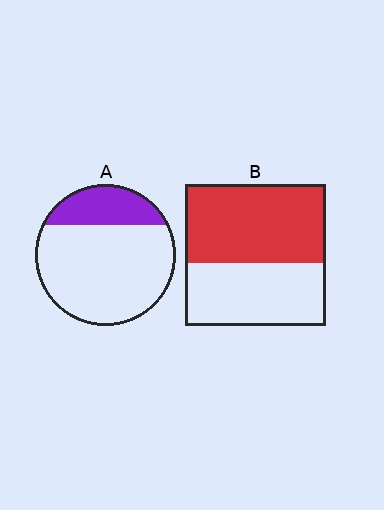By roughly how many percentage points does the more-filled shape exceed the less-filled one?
By roughly 30 percentage points (B over A).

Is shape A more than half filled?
No.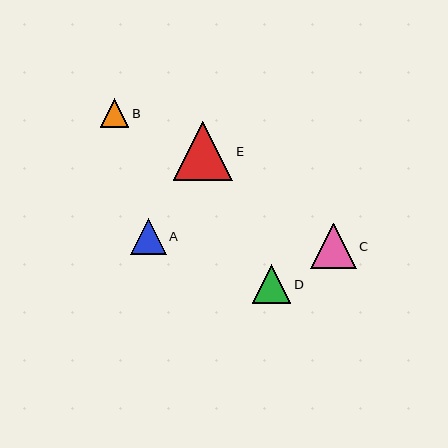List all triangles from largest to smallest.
From largest to smallest: E, C, D, A, B.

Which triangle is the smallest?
Triangle B is the smallest with a size of approximately 28 pixels.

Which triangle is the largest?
Triangle E is the largest with a size of approximately 59 pixels.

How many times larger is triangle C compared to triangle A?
Triangle C is approximately 1.3 times the size of triangle A.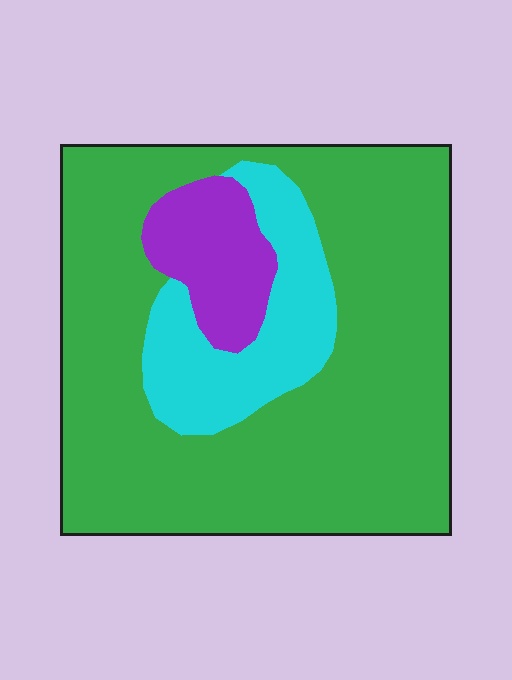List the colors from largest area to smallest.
From largest to smallest: green, cyan, purple.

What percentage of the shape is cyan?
Cyan takes up about one sixth (1/6) of the shape.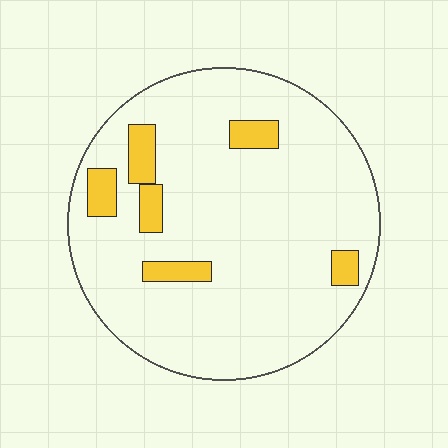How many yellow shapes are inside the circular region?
6.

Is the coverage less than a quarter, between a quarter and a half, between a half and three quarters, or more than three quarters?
Less than a quarter.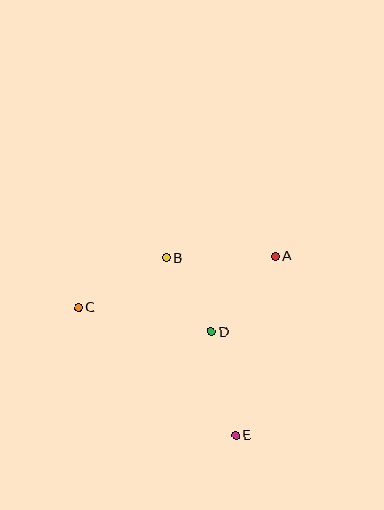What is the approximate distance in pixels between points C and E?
The distance between C and E is approximately 203 pixels.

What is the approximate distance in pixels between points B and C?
The distance between B and C is approximately 101 pixels.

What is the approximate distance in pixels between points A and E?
The distance between A and E is approximately 183 pixels.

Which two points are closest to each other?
Points B and D are closest to each other.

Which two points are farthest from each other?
Points A and C are farthest from each other.